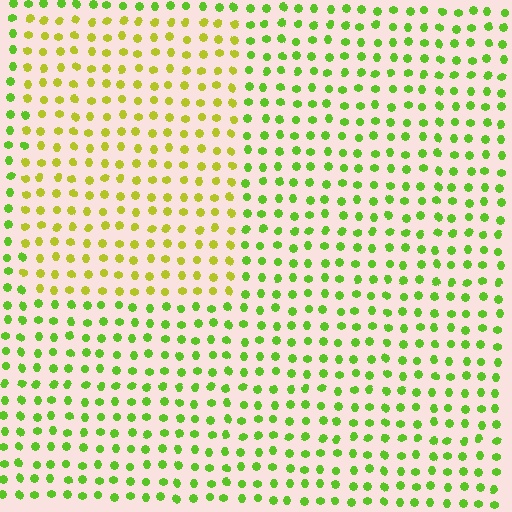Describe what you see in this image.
The image is filled with small lime elements in a uniform arrangement. A rectangle-shaped region is visible where the elements are tinted to a slightly different hue, forming a subtle color boundary.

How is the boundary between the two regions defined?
The boundary is defined purely by a slight shift in hue (about 34 degrees). Spacing, size, and orientation are identical on both sides.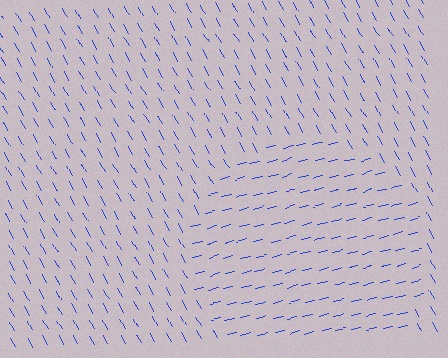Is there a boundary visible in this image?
Yes, there is a texture boundary formed by a change in line orientation.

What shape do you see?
I see a circle.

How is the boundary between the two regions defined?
The boundary is defined purely by a change in line orientation (approximately 75 degrees difference). All lines are the same color and thickness.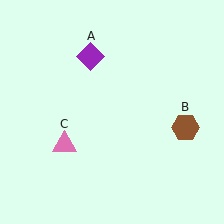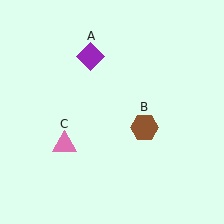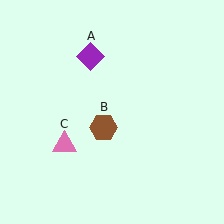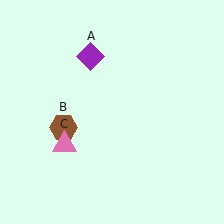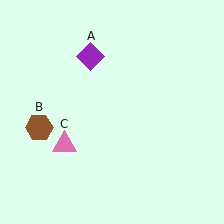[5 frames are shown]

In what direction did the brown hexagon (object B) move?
The brown hexagon (object B) moved left.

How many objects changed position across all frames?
1 object changed position: brown hexagon (object B).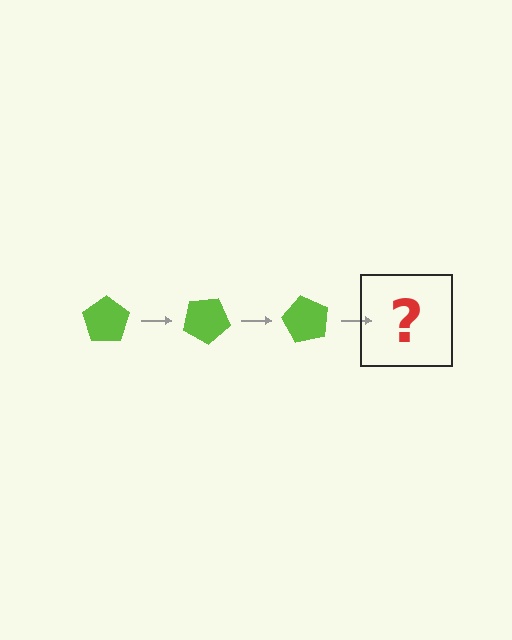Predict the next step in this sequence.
The next step is a lime pentagon rotated 90 degrees.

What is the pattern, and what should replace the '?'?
The pattern is that the pentagon rotates 30 degrees each step. The '?' should be a lime pentagon rotated 90 degrees.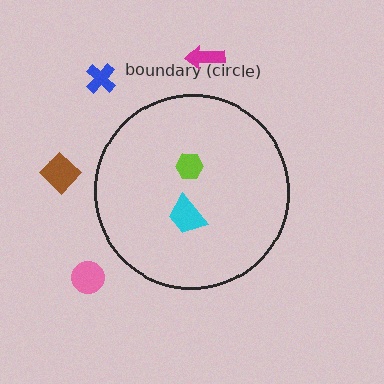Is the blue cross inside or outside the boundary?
Outside.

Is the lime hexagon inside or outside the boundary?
Inside.